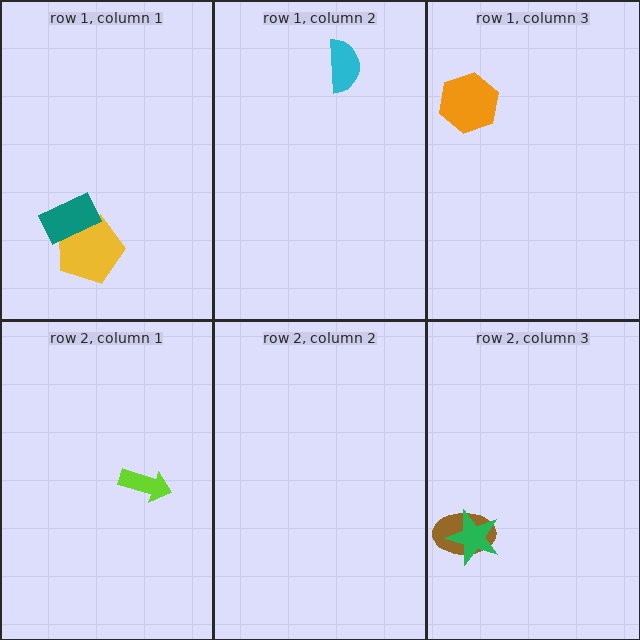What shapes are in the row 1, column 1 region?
The yellow pentagon, the teal rectangle.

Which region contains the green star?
The row 2, column 3 region.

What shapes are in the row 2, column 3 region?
The brown ellipse, the green star.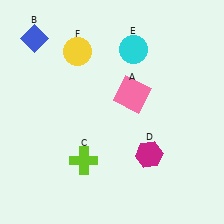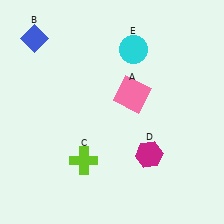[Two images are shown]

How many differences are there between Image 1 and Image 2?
There is 1 difference between the two images.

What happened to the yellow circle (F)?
The yellow circle (F) was removed in Image 2. It was in the top-left area of Image 1.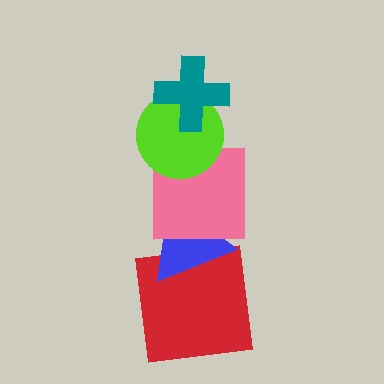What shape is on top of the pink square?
The lime circle is on top of the pink square.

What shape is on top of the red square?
The blue triangle is on top of the red square.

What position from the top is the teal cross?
The teal cross is 1st from the top.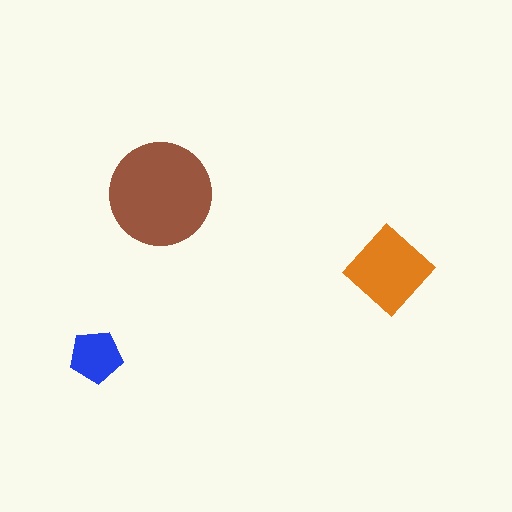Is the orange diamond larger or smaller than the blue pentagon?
Larger.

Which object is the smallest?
The blue pentagon.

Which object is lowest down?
The blue pentagon is bottommost.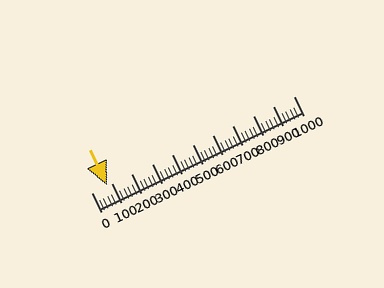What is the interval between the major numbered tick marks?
The major tick marks are spaced 100 units apart.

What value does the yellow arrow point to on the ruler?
The yellow arrow points to approximately 80.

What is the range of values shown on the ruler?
The ruler shows values from 0 to 1000.